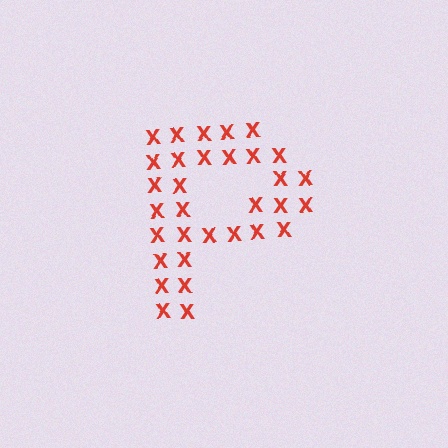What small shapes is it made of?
It is made of small letter X's.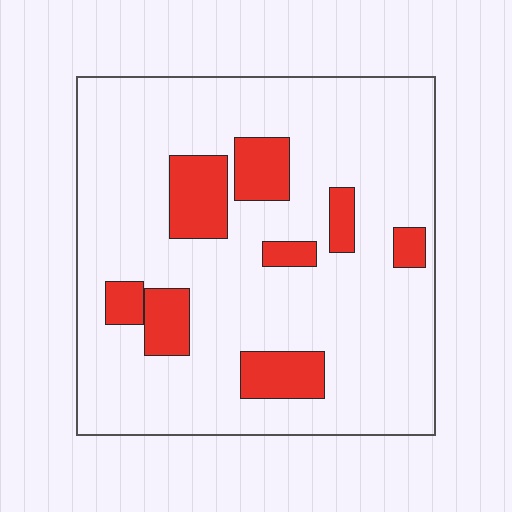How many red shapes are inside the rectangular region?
8.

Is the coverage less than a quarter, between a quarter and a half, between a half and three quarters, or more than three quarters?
Less than a quarter.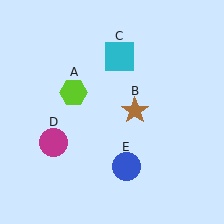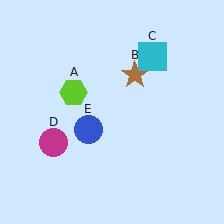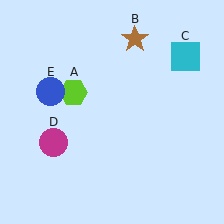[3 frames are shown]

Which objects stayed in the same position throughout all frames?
Lime hexagon (object A) and magenta circle (object D) remained stationary.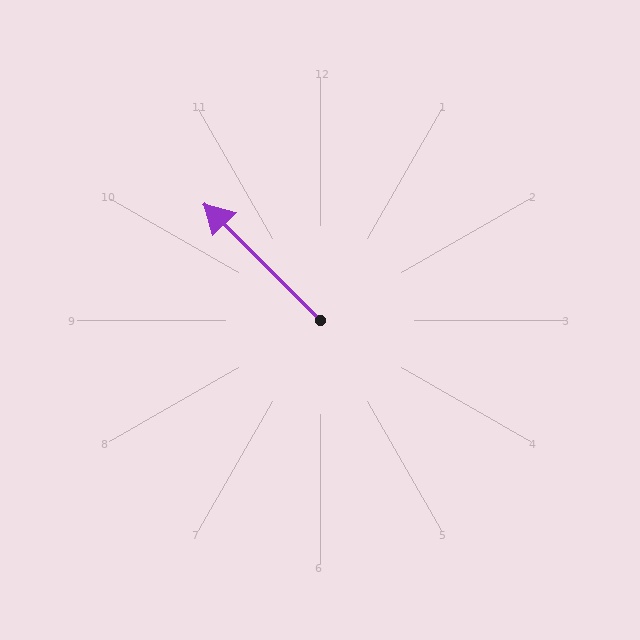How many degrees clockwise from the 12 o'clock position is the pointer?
Approximately 315 degrees.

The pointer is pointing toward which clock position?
Roughly 11 o'clock.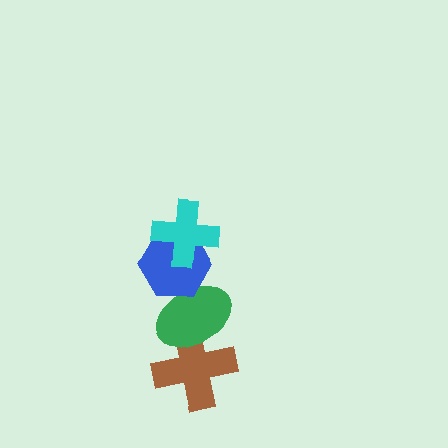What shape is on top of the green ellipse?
The blue hexagon is on top of the green ellipse.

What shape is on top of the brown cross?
The green ellipse is on top of the brown cross.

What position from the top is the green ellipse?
The green ellipse is 3rd from the top.